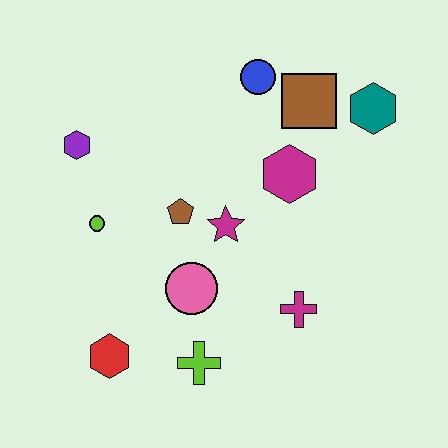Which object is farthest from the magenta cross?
The purple hexagon is farthest from the magenta cross.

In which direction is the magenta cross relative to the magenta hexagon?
The magenta cross is below the magenta hexagon.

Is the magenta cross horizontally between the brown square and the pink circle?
Yes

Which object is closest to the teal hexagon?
The brown square is closest to the teal hexagon.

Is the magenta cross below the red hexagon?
No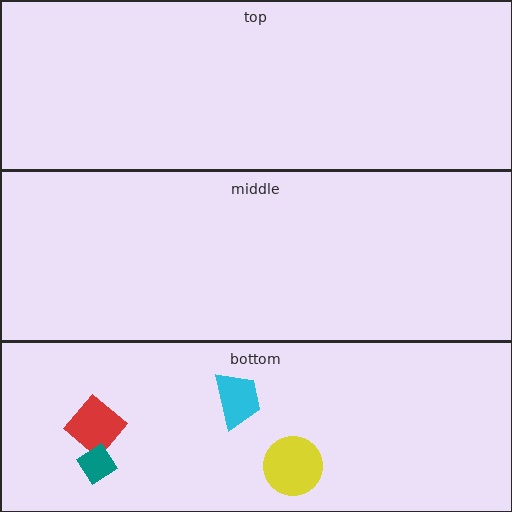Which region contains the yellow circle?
The bottom region.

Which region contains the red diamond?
The bottom region.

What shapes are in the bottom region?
The red diamond, the teal diamond, the yellow circle, the cyan trapezoid.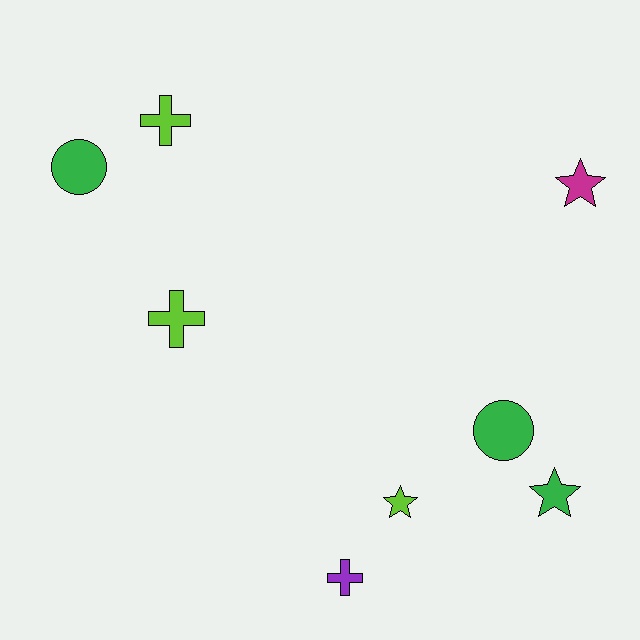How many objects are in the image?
There are 8 objects.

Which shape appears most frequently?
Star, with 3 objects.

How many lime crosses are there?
There are 2 lime crosses.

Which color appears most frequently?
Lime, with 3 objects.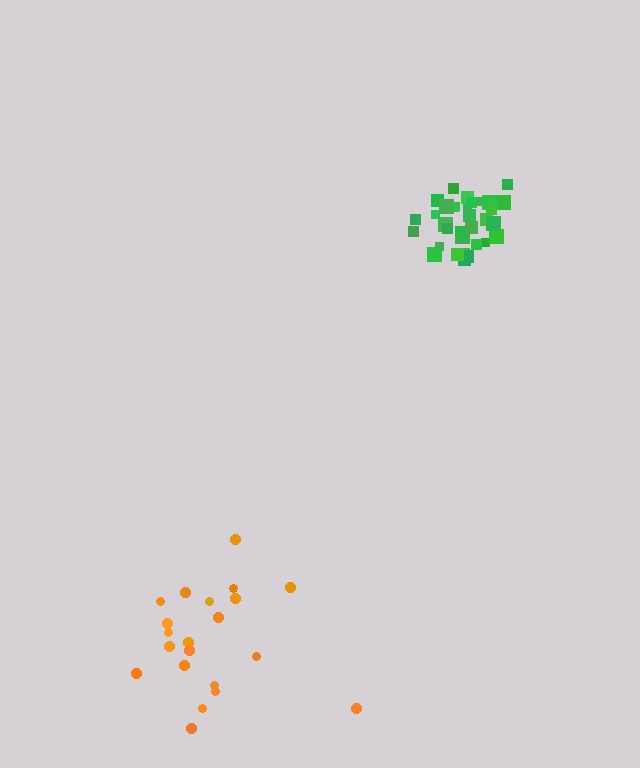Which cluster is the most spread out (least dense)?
Orange.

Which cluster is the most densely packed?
Green.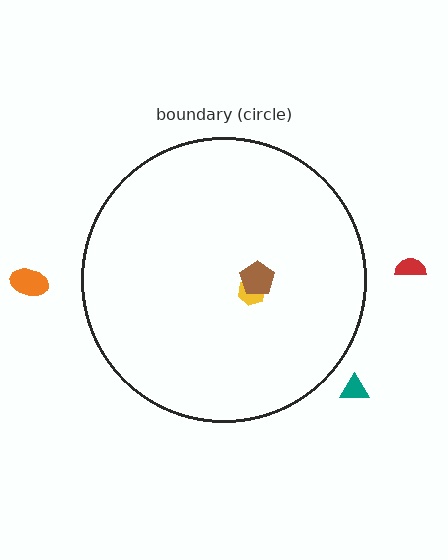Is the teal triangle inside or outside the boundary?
Outside.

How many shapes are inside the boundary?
2 inside, 3 outside.